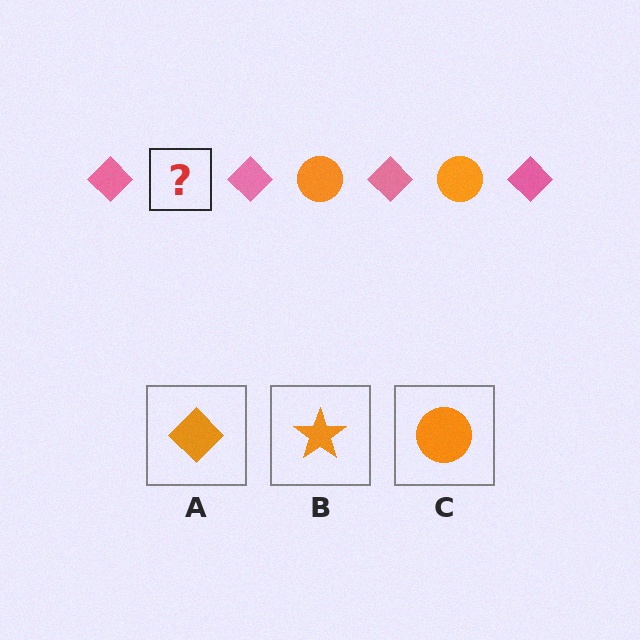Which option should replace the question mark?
Option C.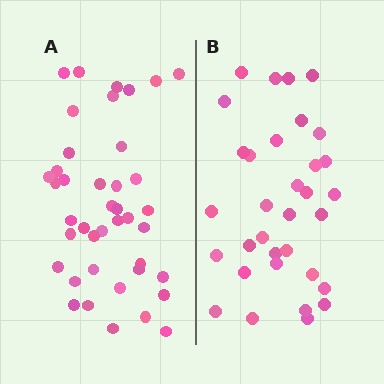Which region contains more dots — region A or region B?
Region A (the left region) has more dots.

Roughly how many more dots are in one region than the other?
Region A has roughly 8 or so more dots than region B.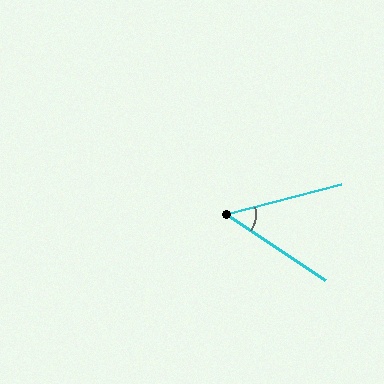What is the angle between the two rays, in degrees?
Approximately 49 degrees.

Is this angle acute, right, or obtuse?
It is acute.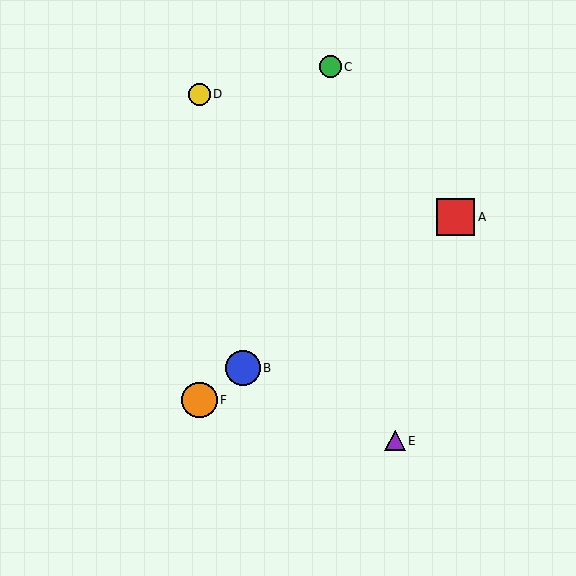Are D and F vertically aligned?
Yes, both are at x≈199.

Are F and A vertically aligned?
No, F is at x≈199 and A is at x≈456.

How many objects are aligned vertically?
2 objects (D, F) are aligned vertically.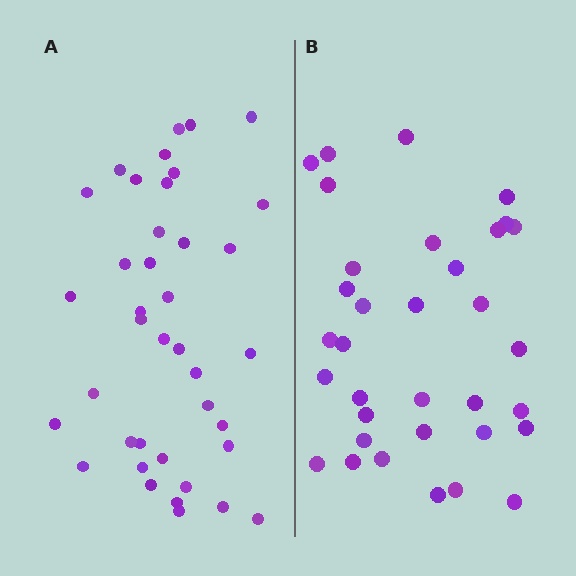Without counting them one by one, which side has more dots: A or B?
Region A (the left region) has more dots.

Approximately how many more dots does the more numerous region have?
Region A has about 5 more dots than region B.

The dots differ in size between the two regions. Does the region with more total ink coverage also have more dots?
No. Region B has more total ink coverage because its dots are larger, but region A actually contains more individual dots. Total area can be misleading — the number of items is what matters here.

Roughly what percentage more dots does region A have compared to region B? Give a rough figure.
About 15% more.